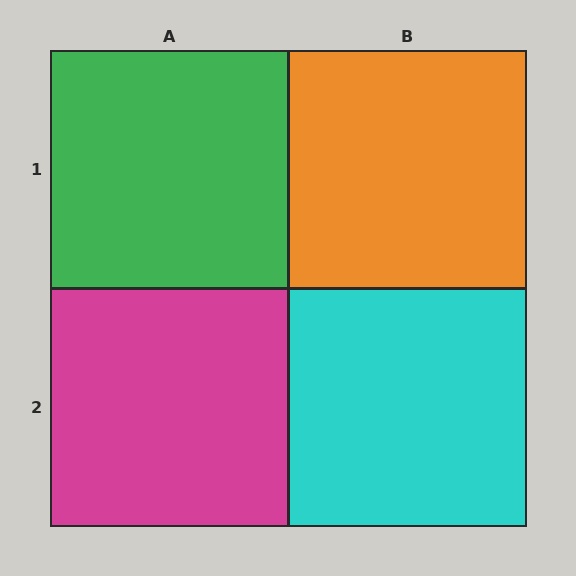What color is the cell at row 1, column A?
Green.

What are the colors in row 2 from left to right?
Magenta, cyan.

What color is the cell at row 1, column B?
Orange.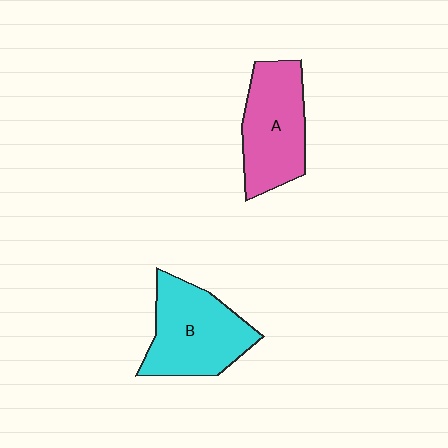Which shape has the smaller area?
Shape A (pink).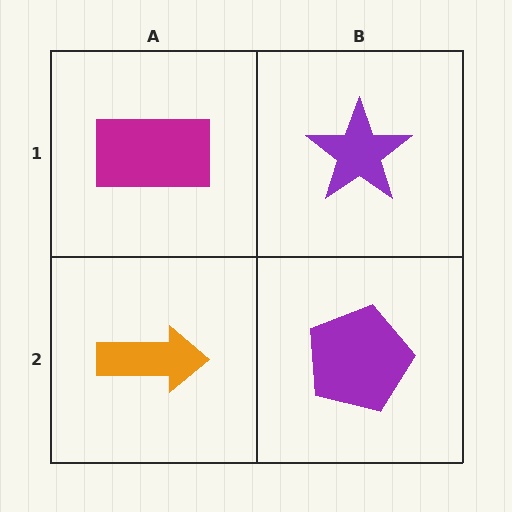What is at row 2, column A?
An orange arrow.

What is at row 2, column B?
A purple pentagon.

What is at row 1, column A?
A magenta rectangle.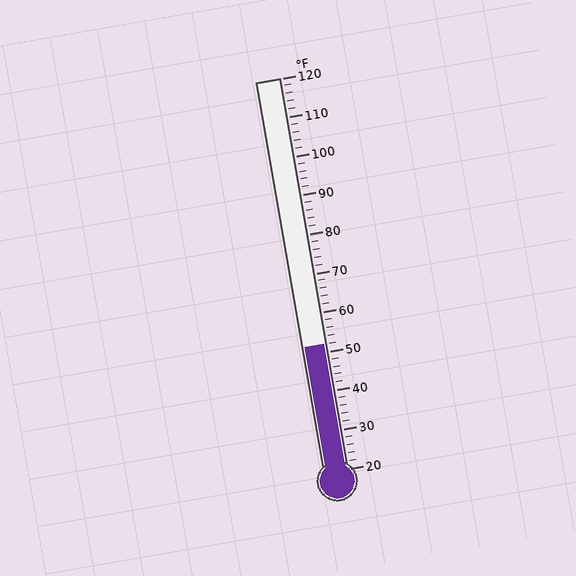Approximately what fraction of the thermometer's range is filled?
The thermometer is filled to approximately 30% of its range.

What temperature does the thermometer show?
The thermometer shows approximately 52°F.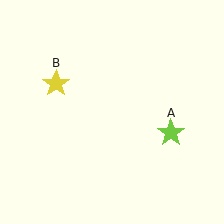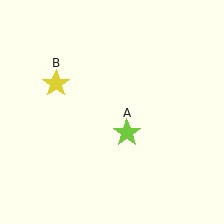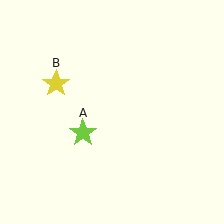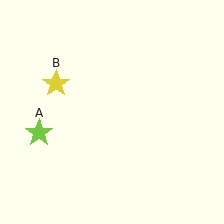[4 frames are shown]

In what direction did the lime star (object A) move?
The lime star (object A) moved left.